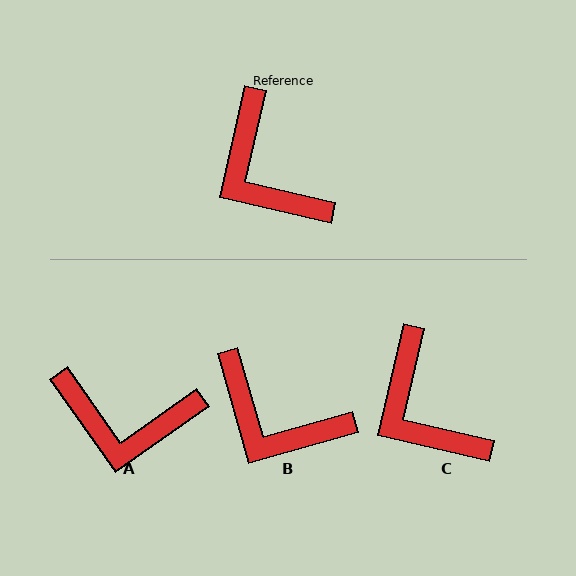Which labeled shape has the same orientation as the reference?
C.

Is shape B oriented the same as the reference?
No, it is off by about 29 degrees.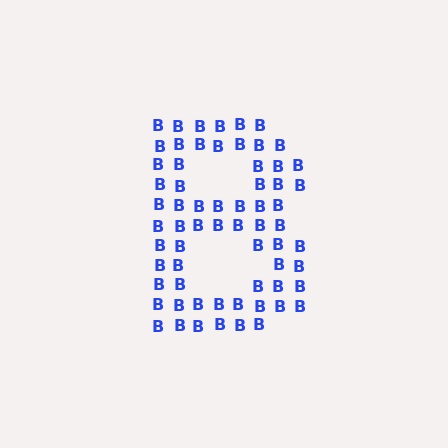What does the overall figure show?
The overall figure shows the letter B.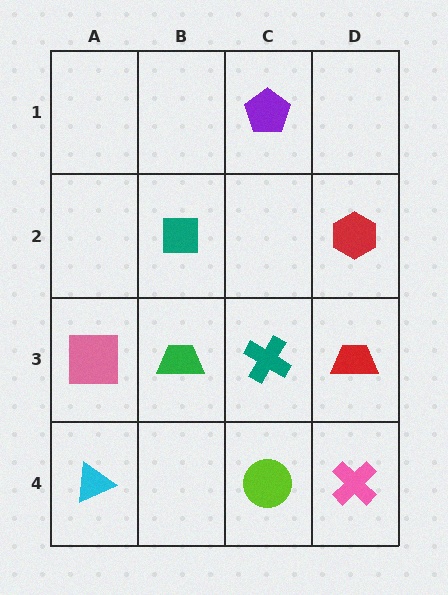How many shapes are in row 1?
1 shape.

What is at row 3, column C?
A teal cross.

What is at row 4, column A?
A cyan triangle.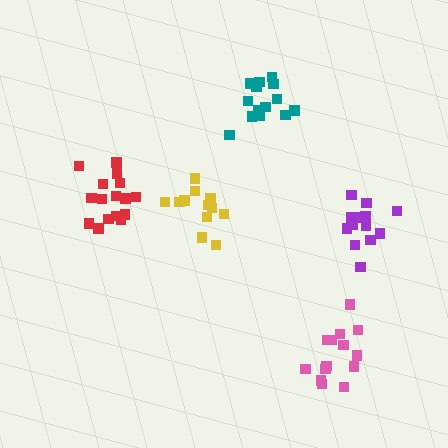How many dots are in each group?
Group 1: 12 dots, Group 2: 14 dots, Group 3: 14 dots, Group 4: 16 dots, Group 5: 13 dots (69 total).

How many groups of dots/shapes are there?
There are 5 groups.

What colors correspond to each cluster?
The clusters are colored: yellow, teal, pink, red, purple.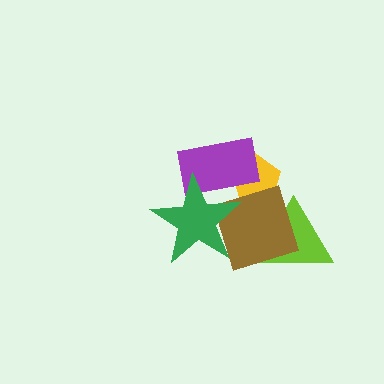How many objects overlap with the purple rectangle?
2 objects overlap with the purple rectangle.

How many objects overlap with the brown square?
3 objects overlap with the brown square.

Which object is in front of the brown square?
The green star is in front of the brown square.